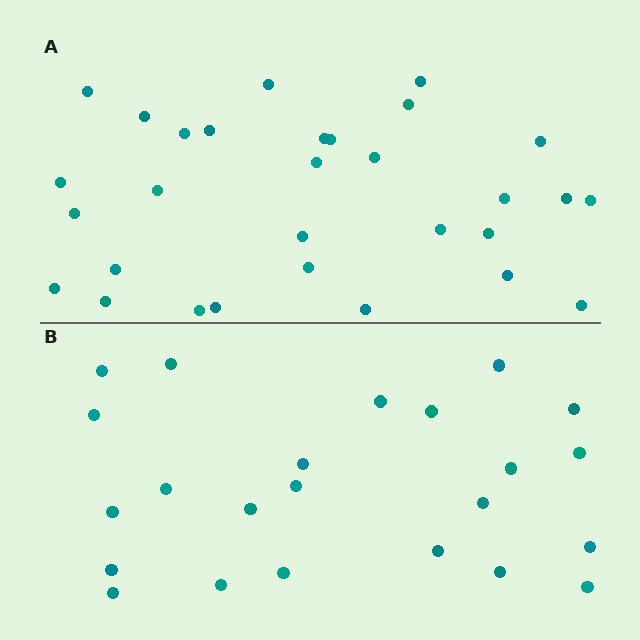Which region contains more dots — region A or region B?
Region A (the top region) has more dots.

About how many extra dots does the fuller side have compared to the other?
Region A has roughly 8 or so more dots than region B.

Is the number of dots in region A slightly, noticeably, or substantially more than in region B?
Region A has noticeably more, but not dramatically so. The ratio is roughly 1.3 to 1.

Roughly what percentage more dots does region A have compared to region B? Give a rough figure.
About 30% more.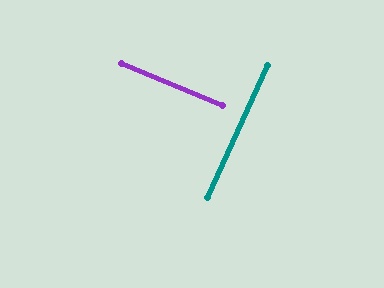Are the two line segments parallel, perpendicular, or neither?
Perpendicular — they meet at approximately 89°.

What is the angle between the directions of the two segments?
Approximately 89 degrees.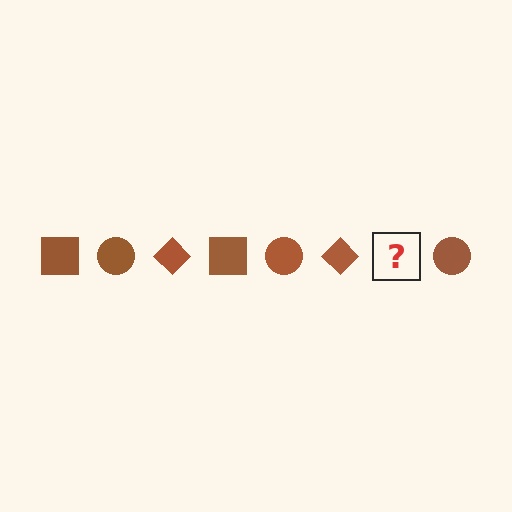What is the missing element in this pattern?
The missing element is a brown square.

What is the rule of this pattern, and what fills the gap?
The rule is that the pattern cycles through square, circle, diamond shapes in brown. The gap should be filled with a brown square.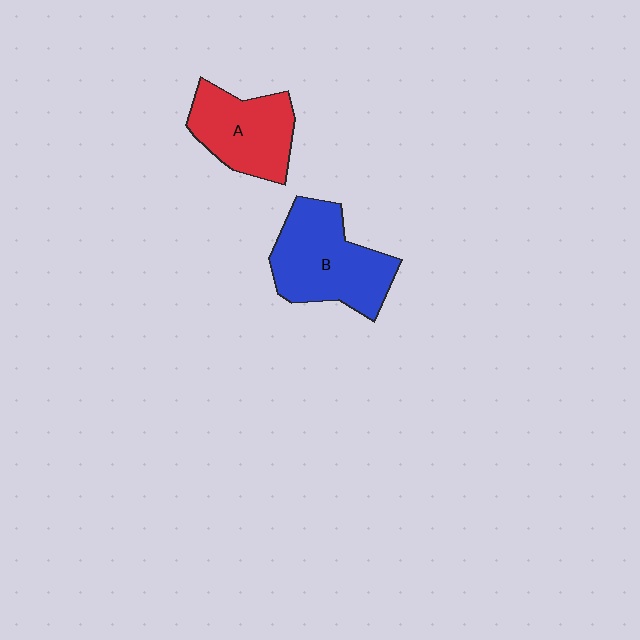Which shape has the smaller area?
Shape A (red).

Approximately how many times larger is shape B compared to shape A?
Approximately 1.3 times.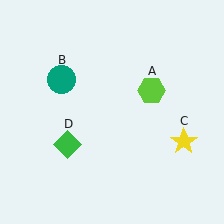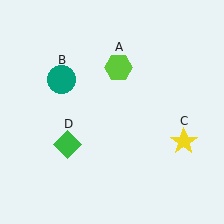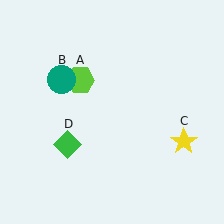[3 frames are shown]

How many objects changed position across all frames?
1 object changed position: lime hexagon (object A).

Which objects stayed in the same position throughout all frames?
Teal circle (object B) and yellow star (object C) and green diamond (object D) remained stationary.